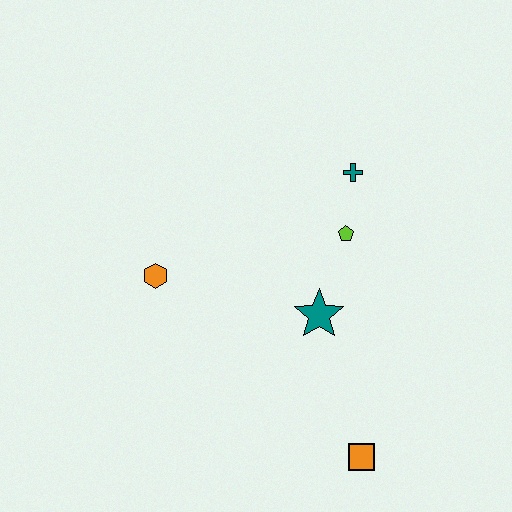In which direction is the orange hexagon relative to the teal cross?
The orange hexagon is to the left of the teal cross.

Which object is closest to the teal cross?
The lime pentagon is closest to the teal cross.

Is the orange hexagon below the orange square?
No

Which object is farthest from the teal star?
The orange hexagon is farthest from the teal star.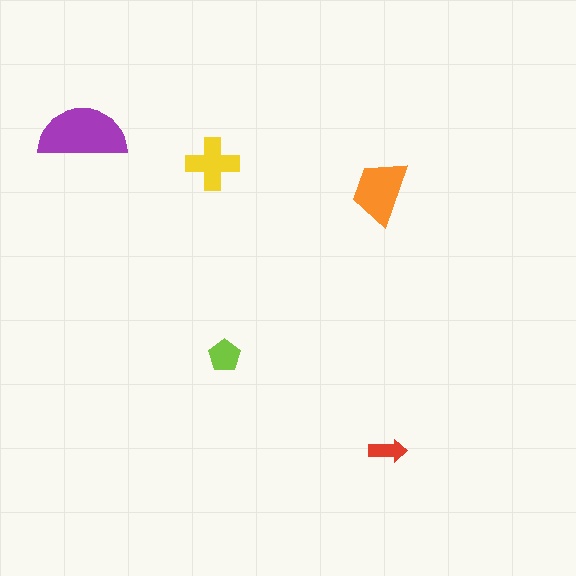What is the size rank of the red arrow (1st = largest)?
5th.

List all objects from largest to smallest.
The purple semicircle, the orange trapezoid, the yellow cross, the lime pentagon, the red arrow.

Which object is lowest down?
The red arrow is bottommost.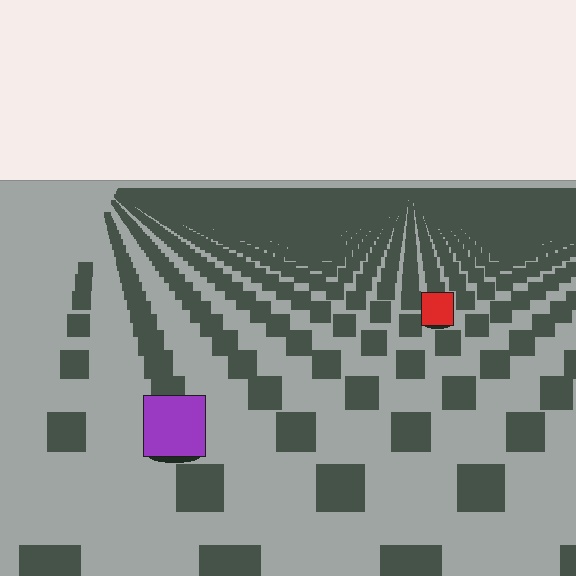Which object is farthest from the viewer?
The red square is farthest from the viewer. It appears smaller and the ground texture around it is denser.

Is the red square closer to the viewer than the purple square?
No. The purple square is closer — you can tell from the texture gradient: the ground texture is coarser near it.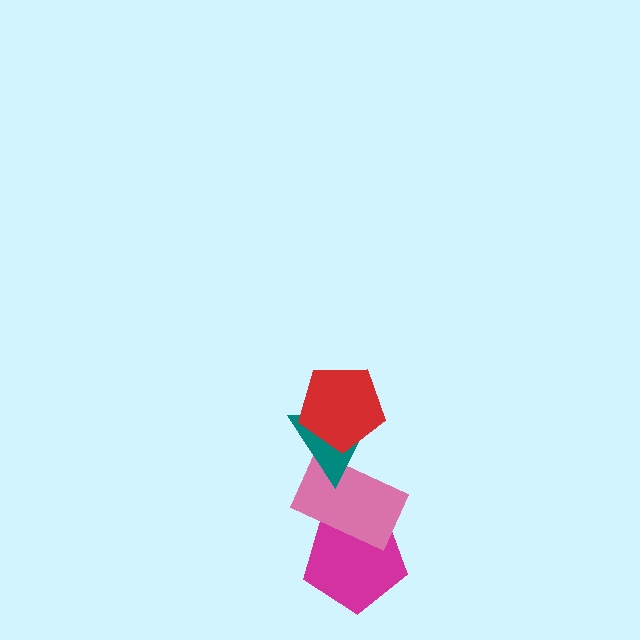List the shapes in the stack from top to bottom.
From top to bottom: the red pentagon, the teal triangle, the pink rectangle, the magenta pentagon.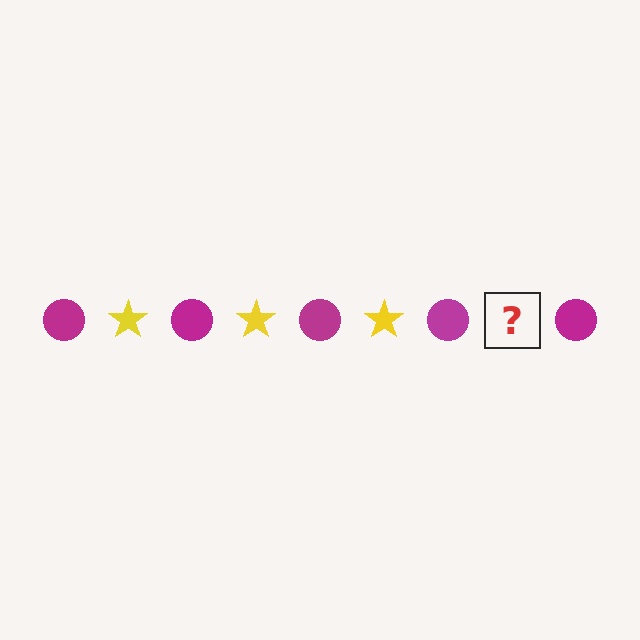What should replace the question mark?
The question mark should be replaced with a yellow star.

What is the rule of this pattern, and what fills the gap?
The rule is that the pattern alternates between magenta circle and yellow star. The gap should be filled with a yellow star.